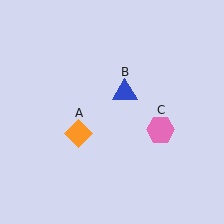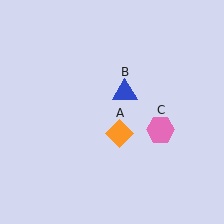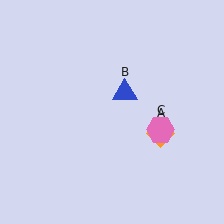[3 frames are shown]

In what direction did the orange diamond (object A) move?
The orange diamond (object A) moved right.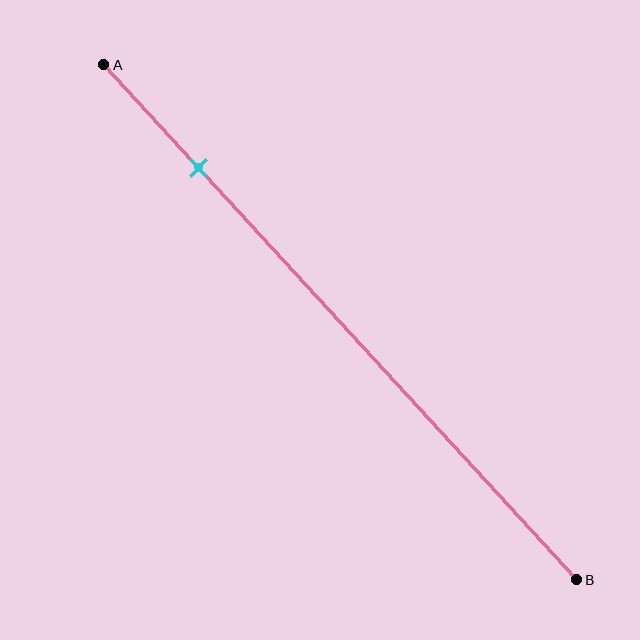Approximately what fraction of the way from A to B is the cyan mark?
The cyan mark is approximately 20% of the way from A to B.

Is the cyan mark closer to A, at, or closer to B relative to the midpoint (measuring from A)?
The cyan mark is closer to point A than the midpoint of segment AB.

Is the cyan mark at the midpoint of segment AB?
No, the mark is at about 20% from A, not at the 50% midpoint.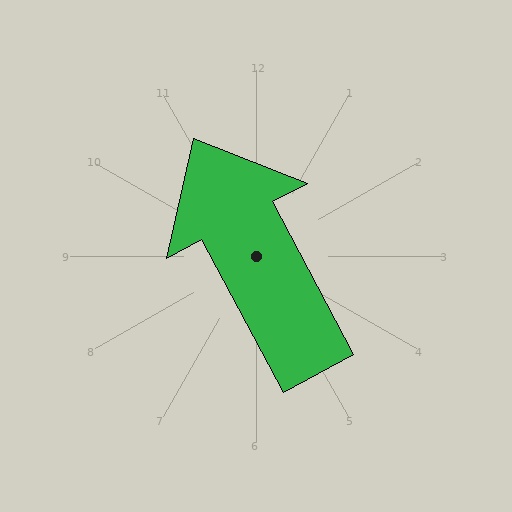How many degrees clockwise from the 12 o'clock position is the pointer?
Approximately 332 degrees.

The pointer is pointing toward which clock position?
Roughly 11 o'clock.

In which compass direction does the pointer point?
Northwest.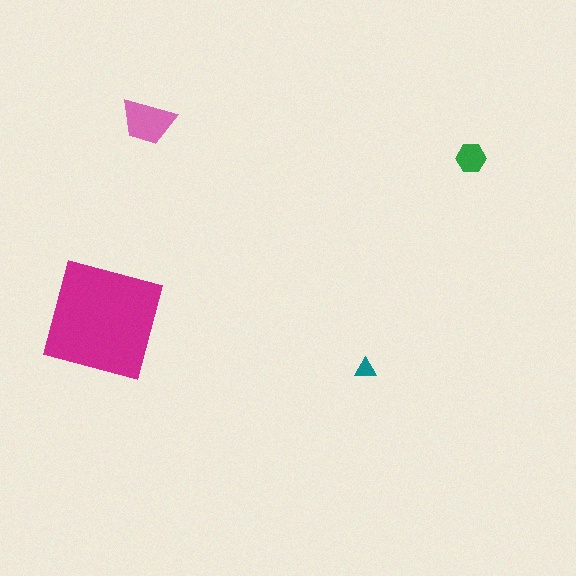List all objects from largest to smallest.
The magenta square, the pink trapezoid, the green hexagon, the teal triangle.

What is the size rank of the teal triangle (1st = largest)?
4th.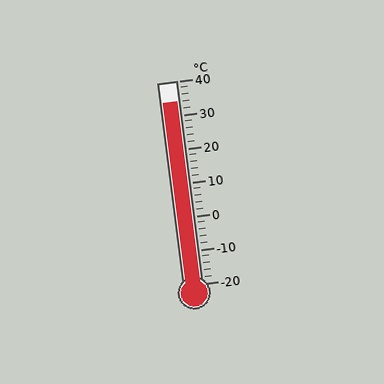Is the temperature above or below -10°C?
The temperature is above -10°C.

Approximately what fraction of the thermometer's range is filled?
The thermometer is filled to approximately 90% of its range.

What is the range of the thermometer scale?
The thermometer scale ranges from -20°C to 40°C.